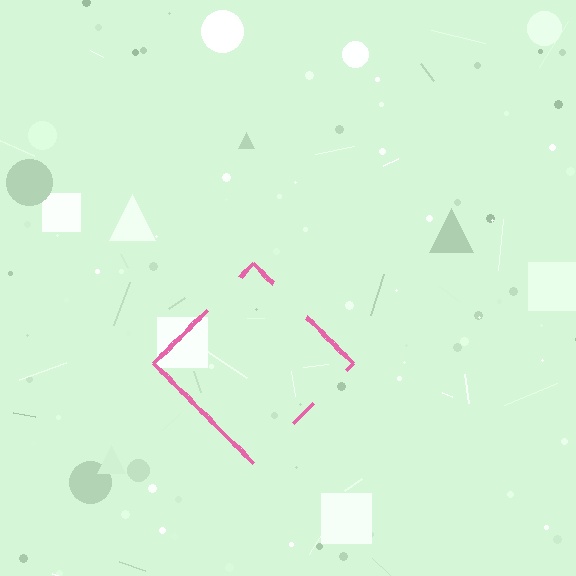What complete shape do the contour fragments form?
The contour fragments form a diamond.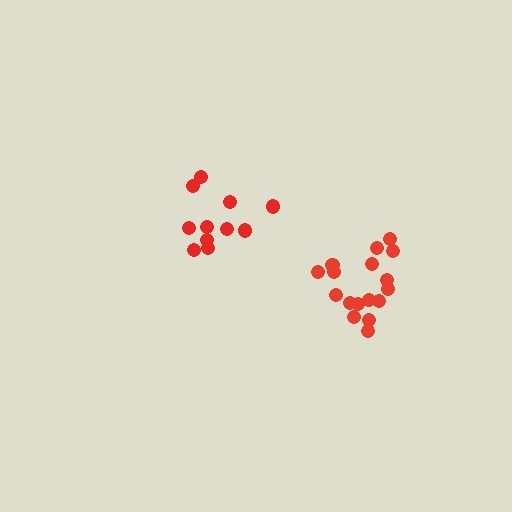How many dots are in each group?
Group 1: 11 dots, Group 2: 17 dots (28 total).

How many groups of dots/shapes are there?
There are 2 groups.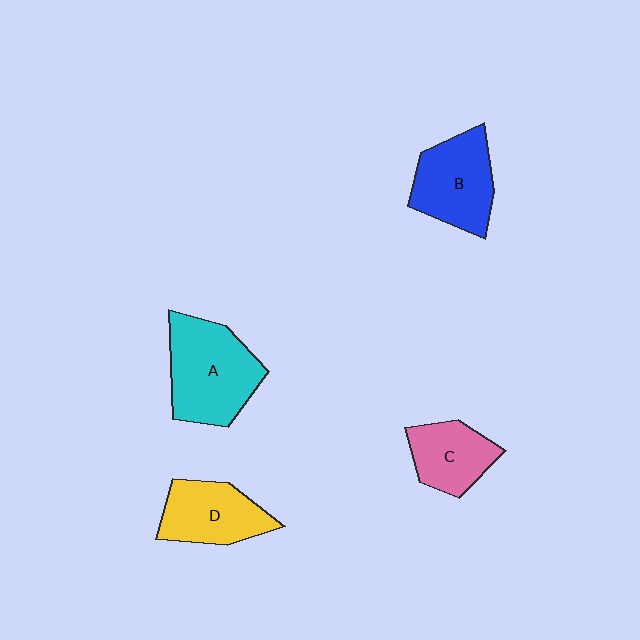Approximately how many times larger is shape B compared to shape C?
Approximately 1.3 times.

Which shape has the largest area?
Shape A (cyan).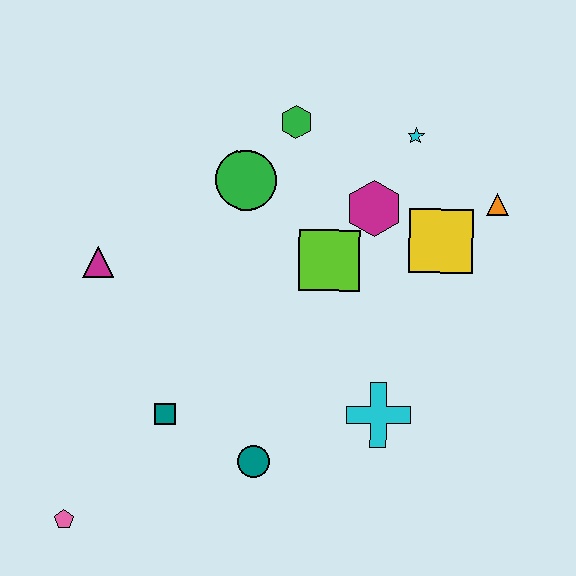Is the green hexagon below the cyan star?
No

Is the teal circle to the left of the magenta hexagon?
Yes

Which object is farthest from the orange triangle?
The pink pentagon is farthest from the orange triangle.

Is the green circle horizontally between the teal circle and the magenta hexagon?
No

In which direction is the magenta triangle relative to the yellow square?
The magenta triangle is to the left of the yellow square.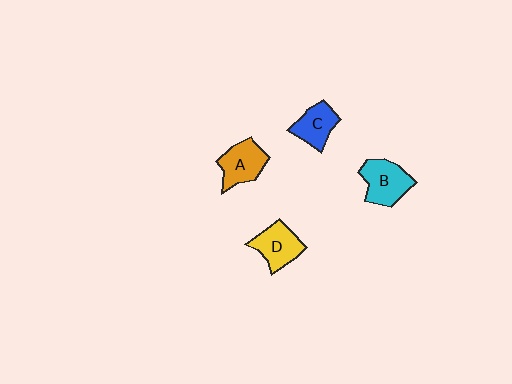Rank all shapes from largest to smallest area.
From largest to smallest: B (cyan), A (orange), D (yellow), C (blue).